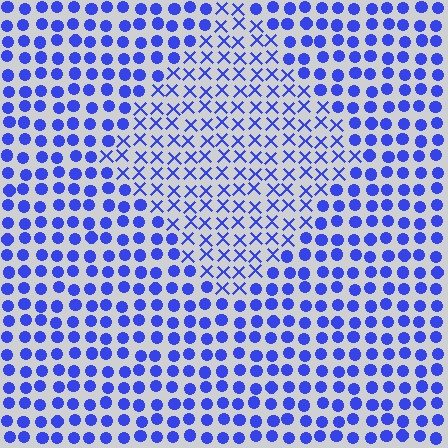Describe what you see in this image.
The image is filled with small blue elements arranged in a uniform grid. A diamond-shaped region contains X marks, while the surrounding area contains circles. The boundary is defined purely by the change in element shape.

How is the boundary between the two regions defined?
The boundary is defined by a change in element shape: X marks inside vs. circles outside. All elements share the same color and spacing.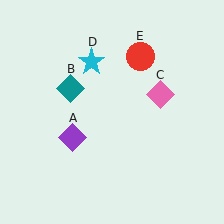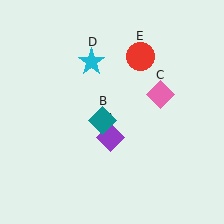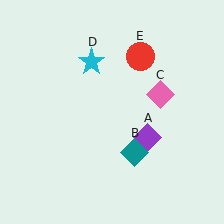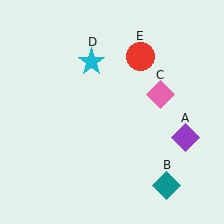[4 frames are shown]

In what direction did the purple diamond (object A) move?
The purple diamond (object A) moved right.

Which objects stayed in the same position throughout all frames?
Pink diamond (object C) and cyan star (object D) and red circle (object E) remained stationary.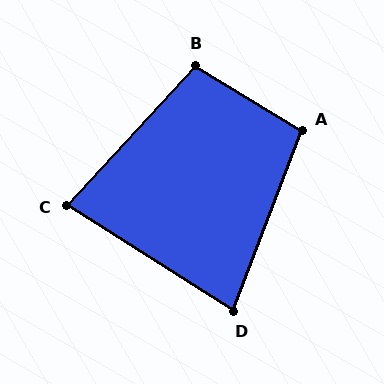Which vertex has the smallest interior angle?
D, at approximately 79 degrees.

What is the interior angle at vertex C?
Approximately 80 degrees (acute).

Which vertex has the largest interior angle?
B, at approximately 101 degrees.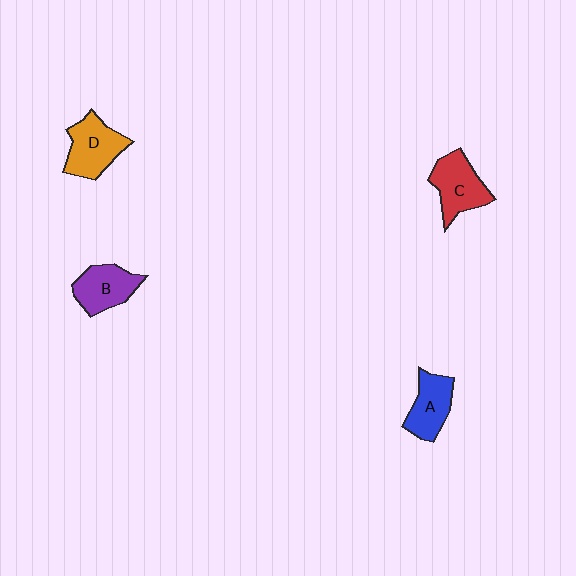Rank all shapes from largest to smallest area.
From largest to smallest: D (orange), C (red), B (purple), A (blue).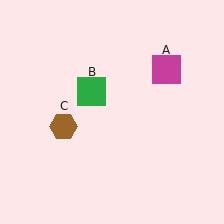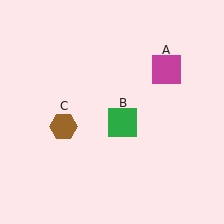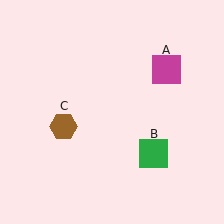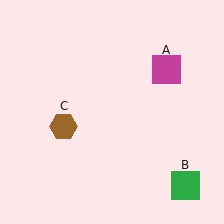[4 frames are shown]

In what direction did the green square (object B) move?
The green square (object B) moved down and to the right.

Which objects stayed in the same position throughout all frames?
Magenta square (object A) and brown hexagon (object C) remained stationary.